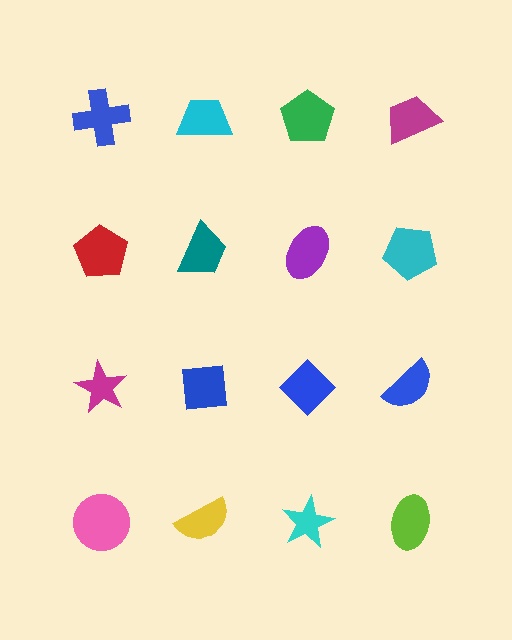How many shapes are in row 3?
4 shapes.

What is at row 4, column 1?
A pink circle.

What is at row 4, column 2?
A yellow semicircle.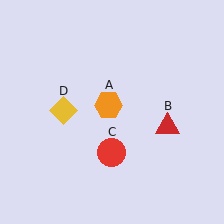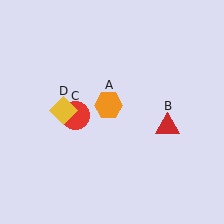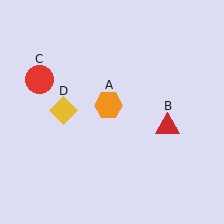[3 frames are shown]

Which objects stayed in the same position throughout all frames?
Orange hexagon (object A) and red triangle (object B) and yellow diamond (object D) remained stationary.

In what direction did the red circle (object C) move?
The red circle (object C) moved up and to the left.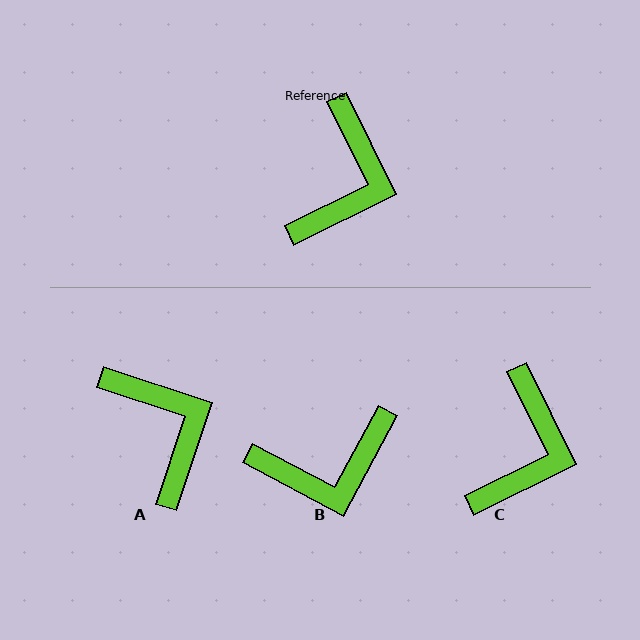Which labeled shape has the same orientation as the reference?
C.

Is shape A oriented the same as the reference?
No, it is off by about 46 degrees.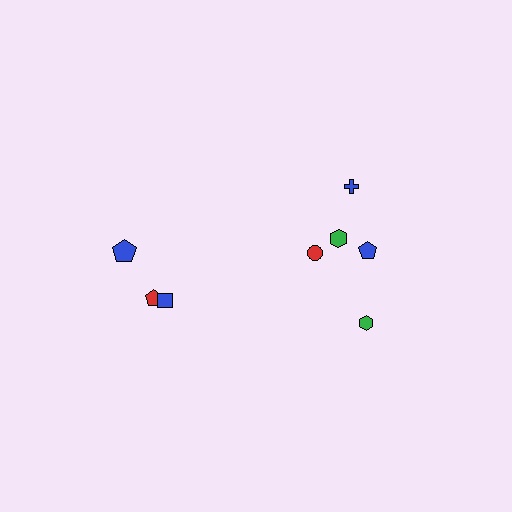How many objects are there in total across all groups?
There are 8 objects.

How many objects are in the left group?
There are 3 objects.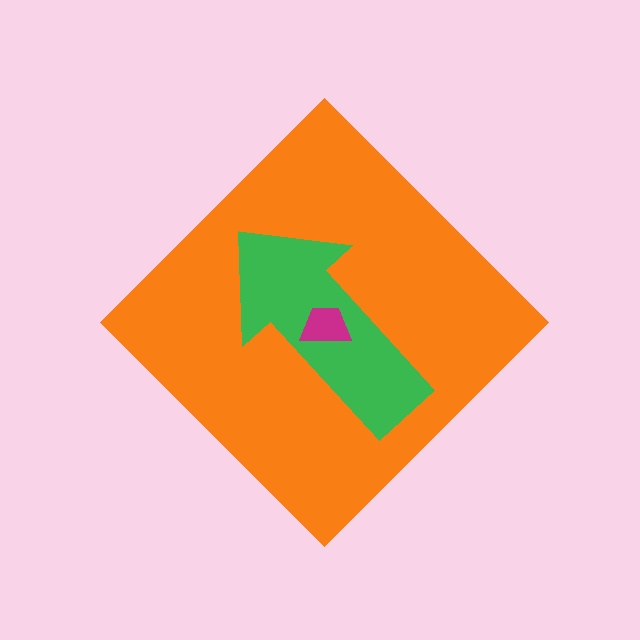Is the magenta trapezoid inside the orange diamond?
Yes.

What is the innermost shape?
The magenta trapezoid.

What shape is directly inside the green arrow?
The magenta trapezoid.